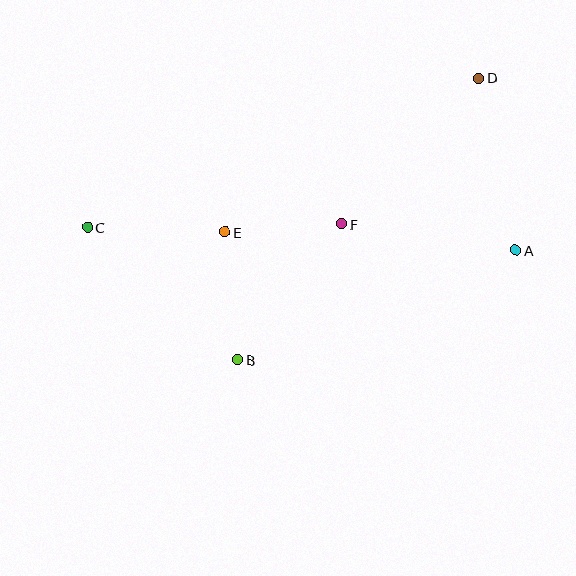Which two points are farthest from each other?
Points A and C are farthest from each other.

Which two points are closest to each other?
Points E and F are closest to each other.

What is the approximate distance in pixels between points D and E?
The distance between D and E is approximately 297 pixels.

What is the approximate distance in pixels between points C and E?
The distance between C and E is approximately 138 pixels.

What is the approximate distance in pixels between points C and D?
The distance between C and D is approximately 419 pixels.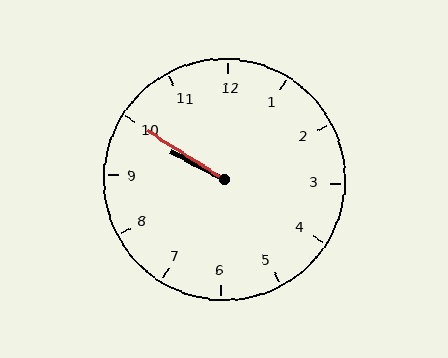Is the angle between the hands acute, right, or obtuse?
It is acute.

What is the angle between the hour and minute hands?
Approximately 5 degrees.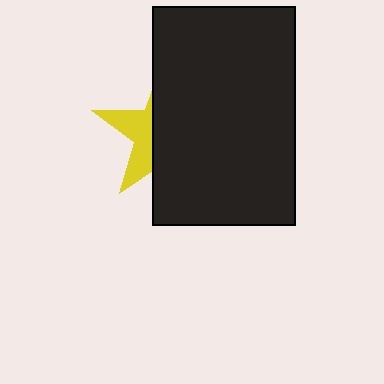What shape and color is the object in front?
The object in front is a black rectangle.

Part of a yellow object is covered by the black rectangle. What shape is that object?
It is a star.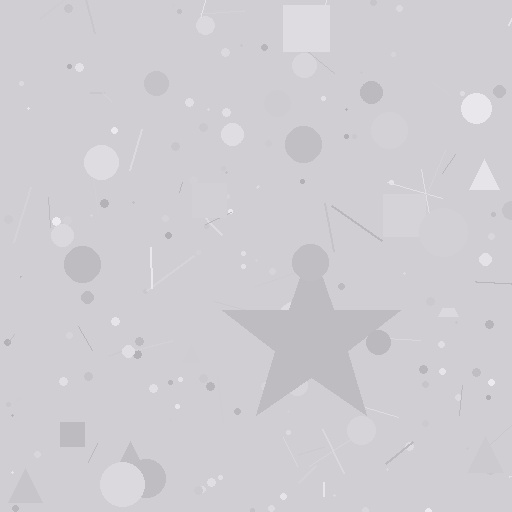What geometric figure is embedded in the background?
A star is embedded in the background.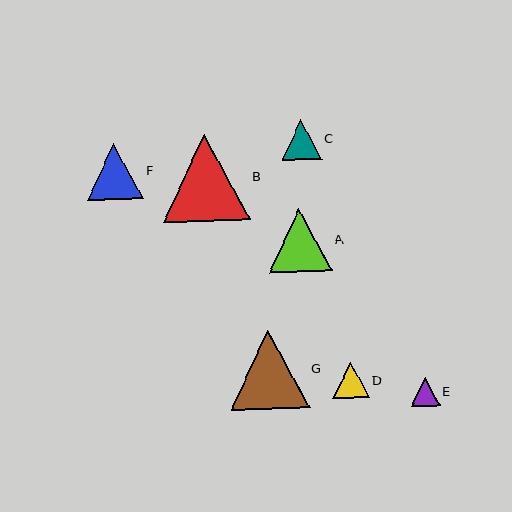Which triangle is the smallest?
Triangle E is the smallest with a size of approximately 29 pixels.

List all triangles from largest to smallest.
From largest to smallest: B, G, A, F, C, D, E.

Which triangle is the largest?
Triangle B is the largest with a size of approximately 87 pixels.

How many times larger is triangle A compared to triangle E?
Triangle A is approximately 2.2 times the size of triangle E.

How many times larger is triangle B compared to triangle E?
Triangle B is approximately 3.0 times the size of triangle E.